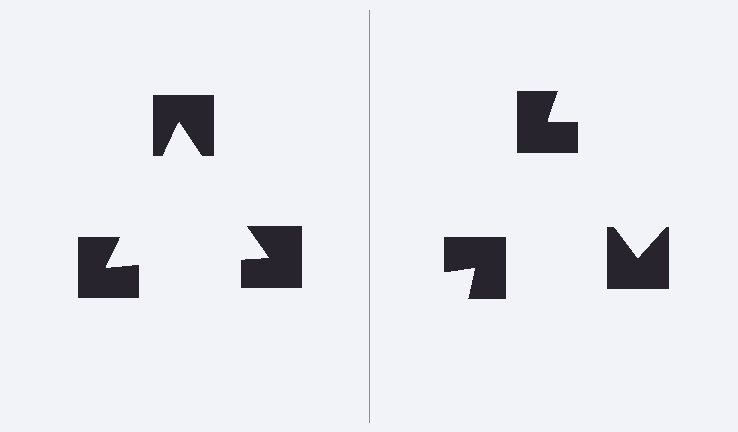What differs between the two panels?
The notched squares are positioned identically on both sides; only the wedge orientations differ. On the left they align to a triangle; on the right they are misaligned.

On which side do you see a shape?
An illusory triangle appears on the left side. On the right side the wedge cuts are rotated, so no coherent shape forms.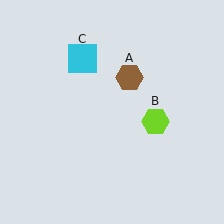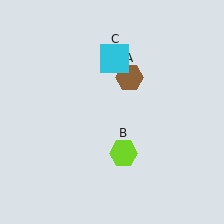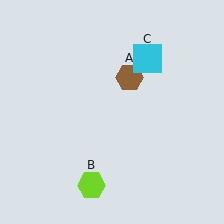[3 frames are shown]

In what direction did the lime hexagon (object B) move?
The lime hexagon (object B) moved down and to the left.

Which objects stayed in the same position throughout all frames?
Brown hexagon (object A) remained stationary.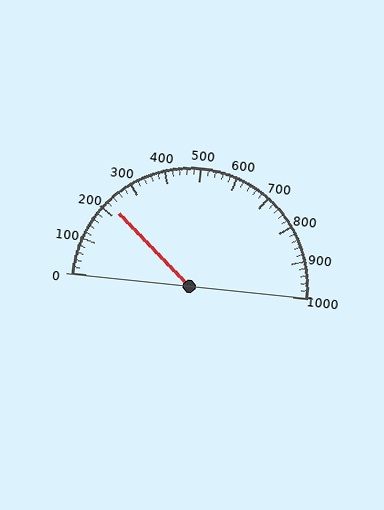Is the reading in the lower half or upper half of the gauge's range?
The reading is in the lower half of the range (0 to 1000).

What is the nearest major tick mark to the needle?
The nearest major tick mark is 200.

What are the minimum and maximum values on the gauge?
The gauge ranges from 0 to 1000.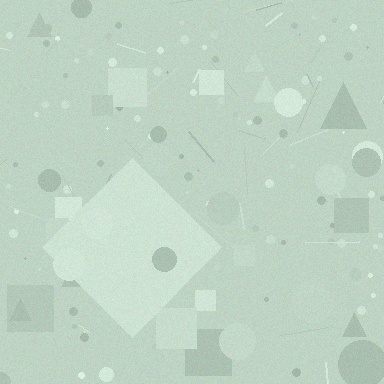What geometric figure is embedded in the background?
A diamond is embedded in the background.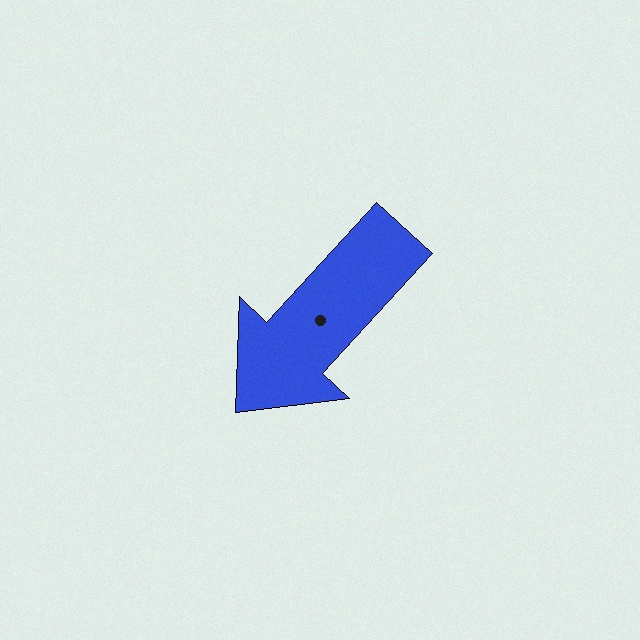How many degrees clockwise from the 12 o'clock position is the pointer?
Approximately 223 degrees.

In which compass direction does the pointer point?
Southwest.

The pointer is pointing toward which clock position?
Roughly 7 o'clock.